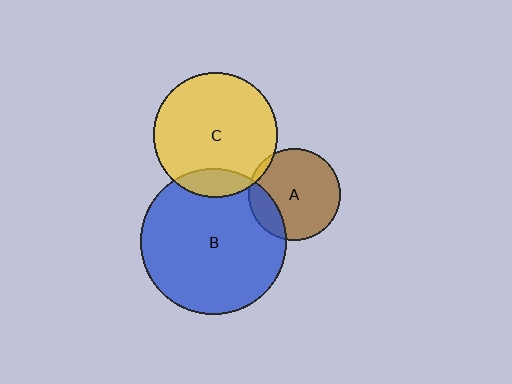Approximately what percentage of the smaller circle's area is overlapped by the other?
Approximately 15%.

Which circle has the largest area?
Circle B (blue).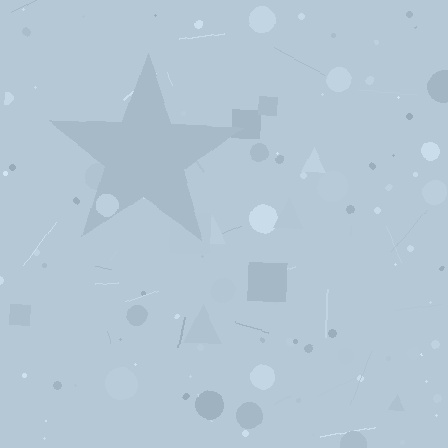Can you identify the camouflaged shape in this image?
The camouflaged shape is a star.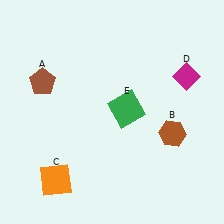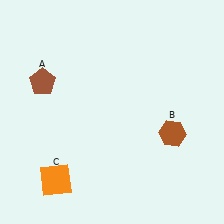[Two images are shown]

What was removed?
The green square (E), the magenta diamond (D) were removed in Image 2.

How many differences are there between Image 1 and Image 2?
There are 2 differences between the two images.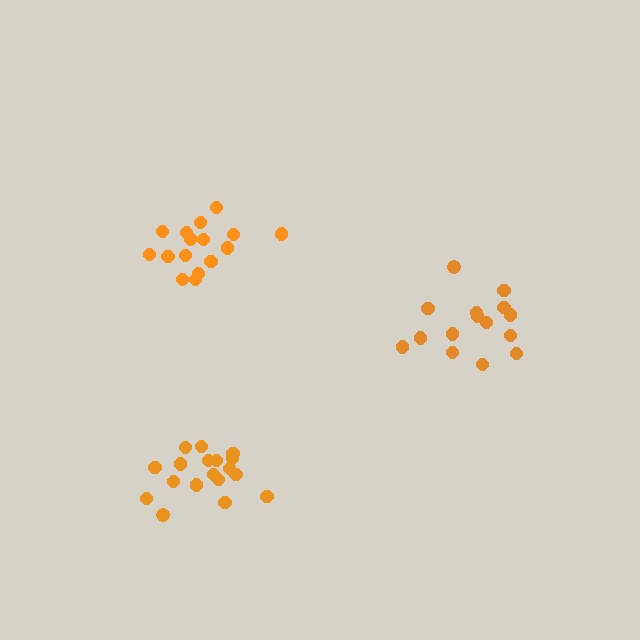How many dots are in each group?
Group 1: 16 dots, Group 2: 15 dots, Group 3: 18 dots (49 total).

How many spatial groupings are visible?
There are 3 spatial groupings.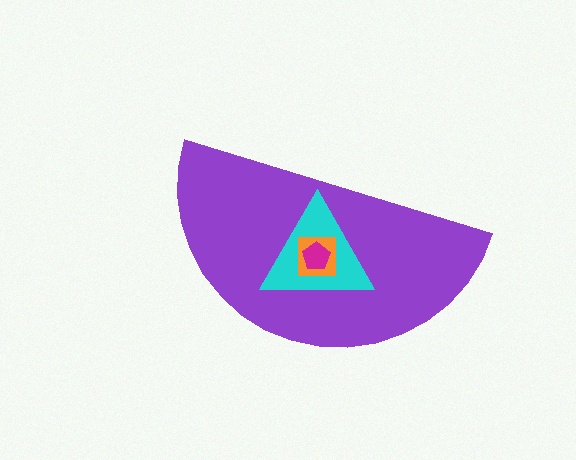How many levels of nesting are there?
4.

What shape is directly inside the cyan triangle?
The orange square.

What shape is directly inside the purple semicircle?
The cyan triangle.